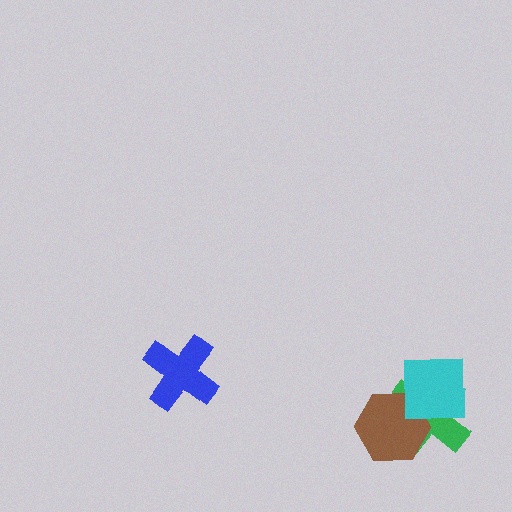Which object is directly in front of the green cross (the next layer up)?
The brown hexagon is directly in front of the green cross.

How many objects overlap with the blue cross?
0 objects overlap with the blue cross.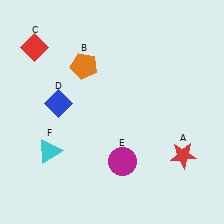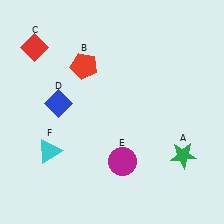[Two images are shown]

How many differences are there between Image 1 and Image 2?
There are 2 differences between the two images.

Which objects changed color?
A changed from red to green. B changed from orange to red.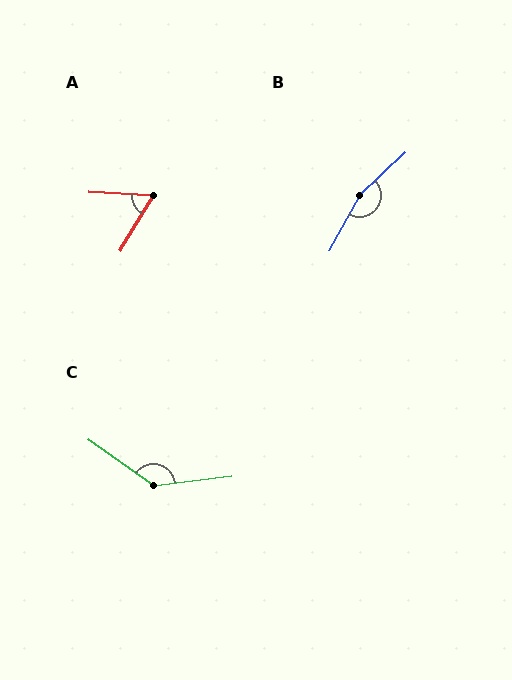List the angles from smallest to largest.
A (62°), C (137°), B (162°).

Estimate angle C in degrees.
Approximately 137 degrees.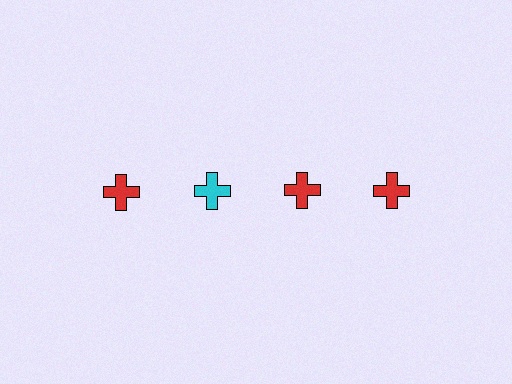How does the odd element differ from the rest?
It has a different color: cyan instead of red.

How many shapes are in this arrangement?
There are 4 shapes arranged in a grid pattern.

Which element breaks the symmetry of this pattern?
The cyan cross in the top row, second from left column breaks the symmetry. All other shapes are red crosses.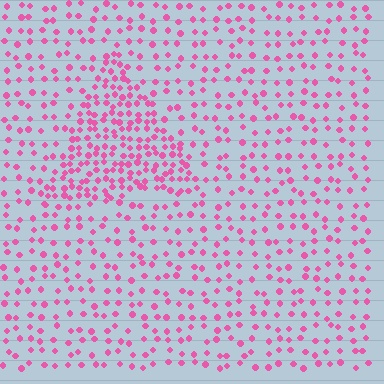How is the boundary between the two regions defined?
The boundary is defined by a change in element density (approximately 2.2x ratio). All elements are the same color, size, and shape.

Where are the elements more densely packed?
The elements are more densely packed inside the triangle boundary.